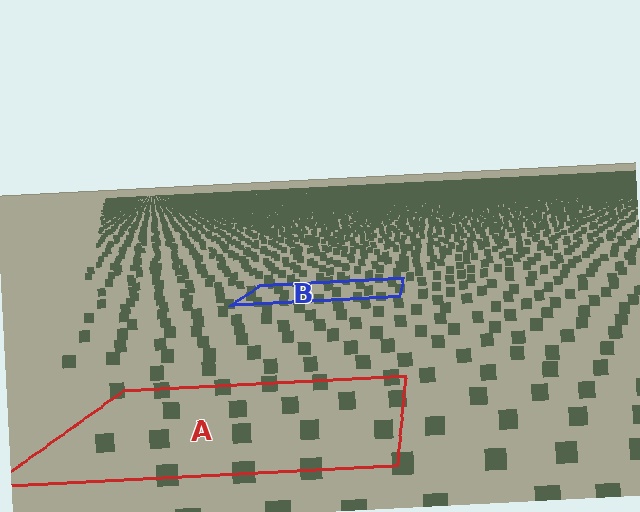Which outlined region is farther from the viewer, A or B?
Region B is farther from the viewer — the texture elements inside it appear smaller and more densely packed.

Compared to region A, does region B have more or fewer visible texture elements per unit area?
Region B has more texture elements per unit area — they are packed more densely because it is farther away.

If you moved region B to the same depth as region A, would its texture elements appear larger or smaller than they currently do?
They would appear larger. At a closer depth, the same texture elements are projected at a bigger on-screen size.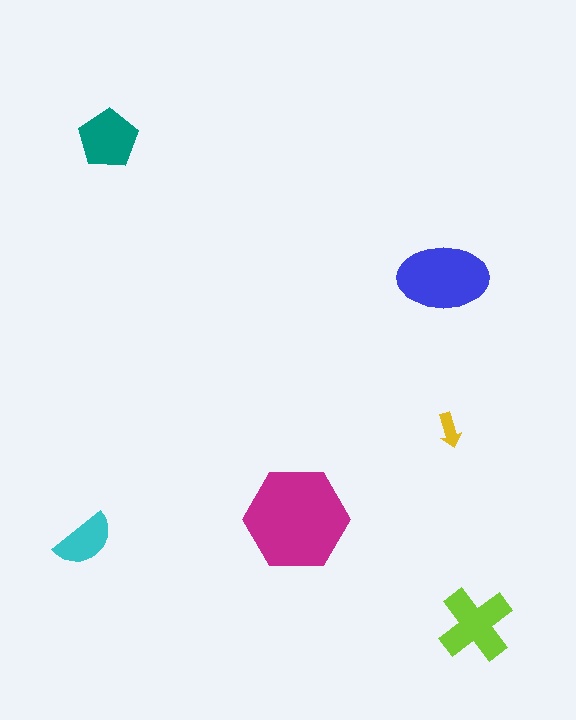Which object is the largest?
The magenta hexagon.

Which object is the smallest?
The yellow arrow.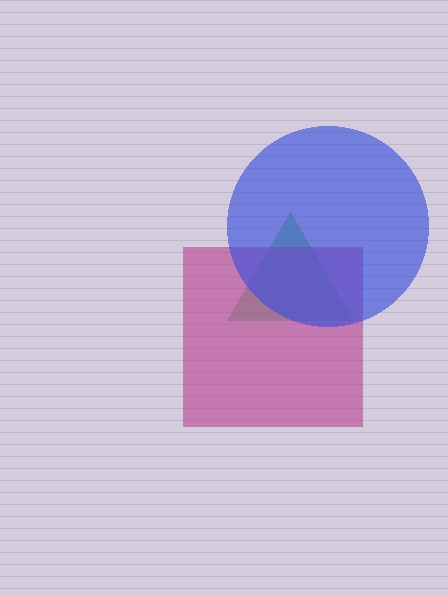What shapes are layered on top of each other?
The layered shapes are: a green triangle, a magenta square, a blue circle.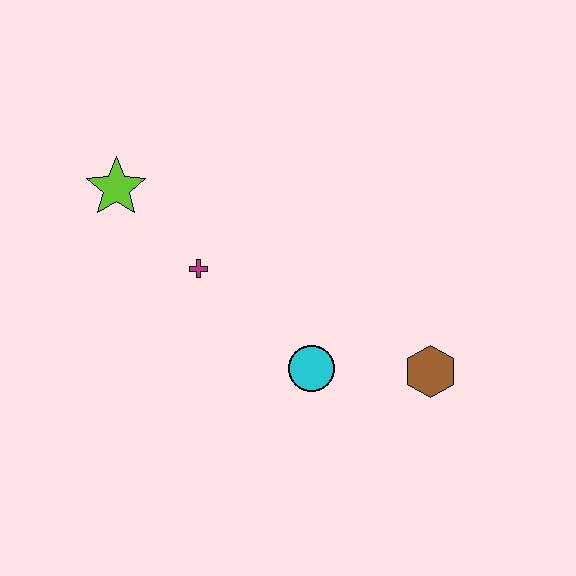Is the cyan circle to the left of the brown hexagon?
Yes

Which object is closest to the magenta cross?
The lime star is closest to the magenta cross.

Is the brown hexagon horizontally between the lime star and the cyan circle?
No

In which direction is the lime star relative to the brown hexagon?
The lime star is to the left of the brown hexagon.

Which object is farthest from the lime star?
The brown hexagon is farthest from the lime star.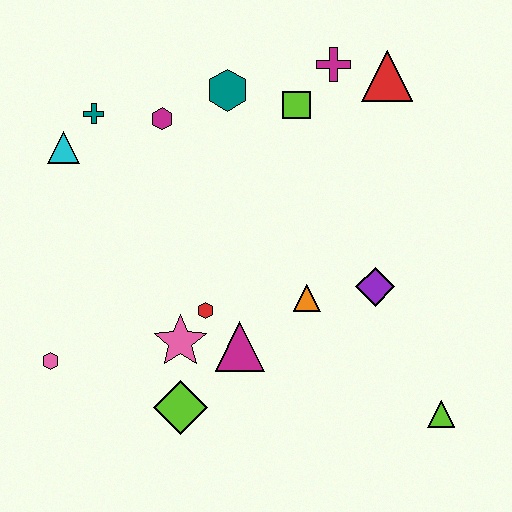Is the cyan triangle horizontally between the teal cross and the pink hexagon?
Yes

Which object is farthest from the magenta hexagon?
The lime triangle is farthest from the magenta hexagon.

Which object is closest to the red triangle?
The magenta cross is closest to the red triangle.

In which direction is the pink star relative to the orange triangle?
The pink star is to the left of the orange triangle.